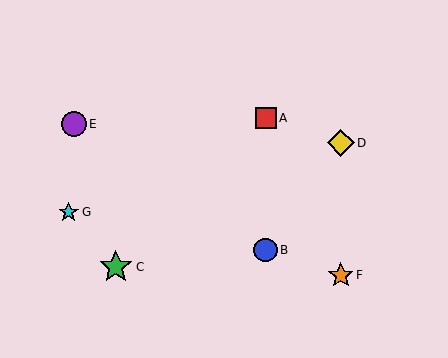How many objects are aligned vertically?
2 objects (A, B) are aligned vertically.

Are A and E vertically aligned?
No, A is at x≈266 and E is at x≈74.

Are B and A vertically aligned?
Yes, both are at x≈266.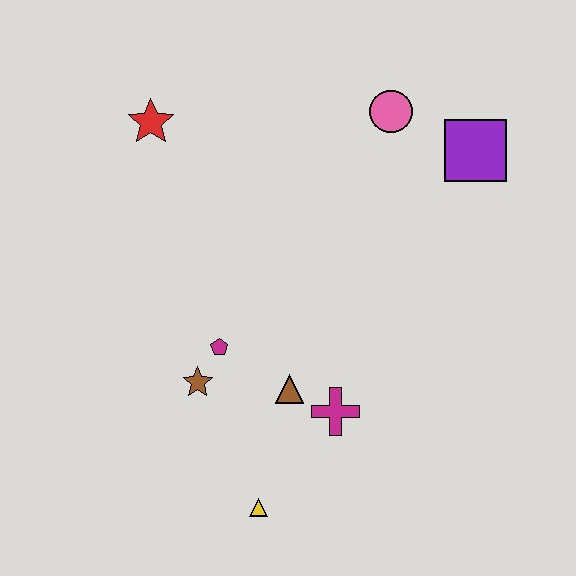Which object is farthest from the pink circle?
The yellow triangle is farthest from the pink circle.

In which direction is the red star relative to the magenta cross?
The red star is above the magenta cross.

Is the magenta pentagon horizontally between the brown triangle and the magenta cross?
No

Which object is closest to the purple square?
The pink circle is closest to the purple square.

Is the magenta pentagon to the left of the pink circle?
Yes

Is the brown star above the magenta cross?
Yes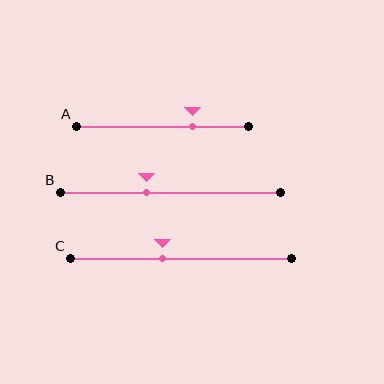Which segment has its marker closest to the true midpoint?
Segment C has its marker closest to the true midpoint.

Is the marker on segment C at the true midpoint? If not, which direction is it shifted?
No, the marker on segment C is shifted to the left by about 8% of the segment length.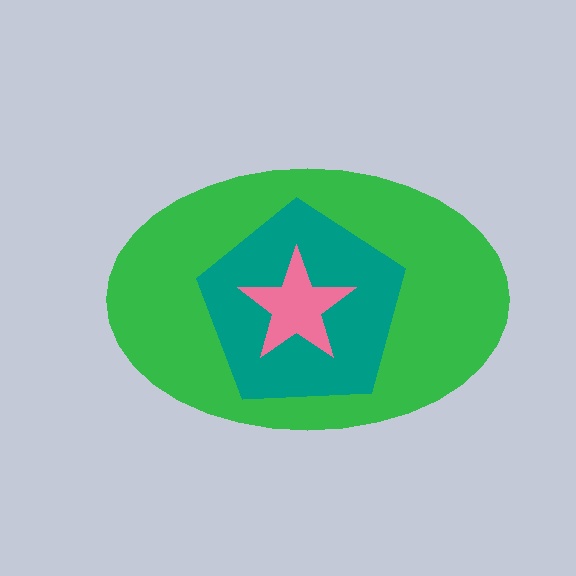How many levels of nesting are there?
3.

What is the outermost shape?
The green ellipse.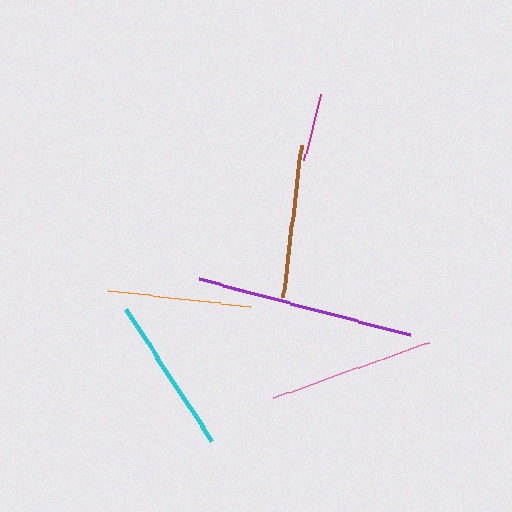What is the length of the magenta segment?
The magenta segment is approximately 69 pixels long.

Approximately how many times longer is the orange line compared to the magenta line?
The orange line is approximately 2.1 times the length of the magenta line.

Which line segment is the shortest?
The magenta line is the shortest at approximately 69 pixels.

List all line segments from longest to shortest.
From longest to shortest: purple, pink, cyan, brown, orange, magenta.